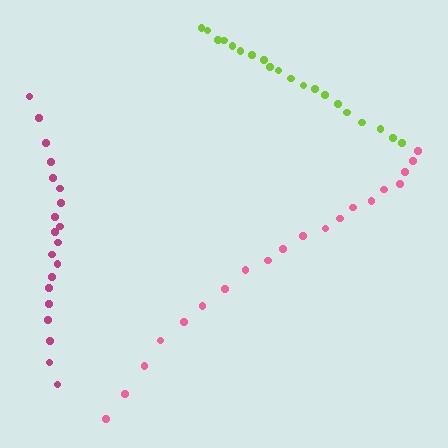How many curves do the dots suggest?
There are 3 distinct paths.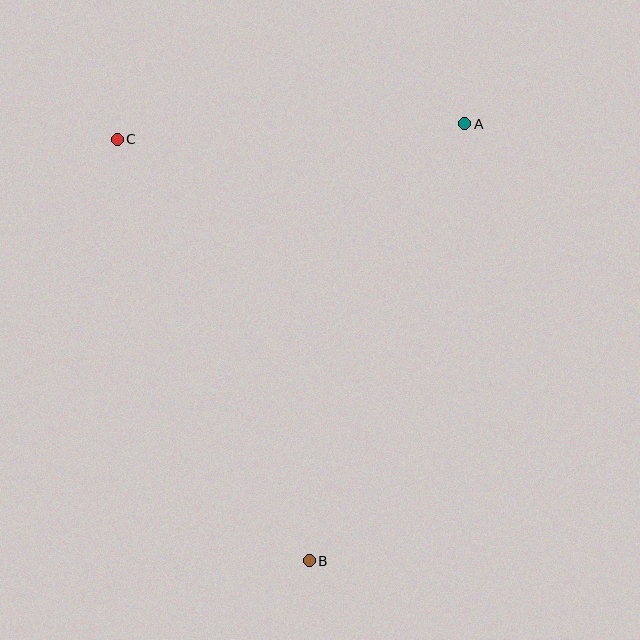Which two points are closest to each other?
Points A and C are closest to each other.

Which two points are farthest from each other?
Points A and B are farthest from each other.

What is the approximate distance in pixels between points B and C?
The distance between B and C is approximately 463 pixels.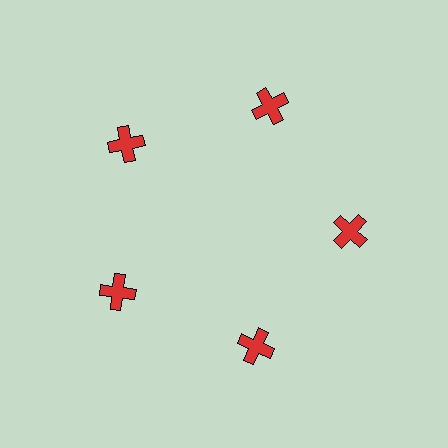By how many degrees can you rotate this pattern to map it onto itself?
The pattern maps onto itself every 72 degrees of rotation.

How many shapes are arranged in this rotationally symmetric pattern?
There are 5 shapes, arranged in 5 groups of 1.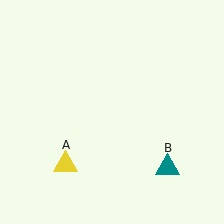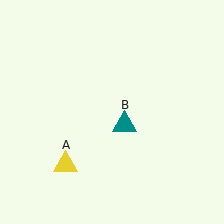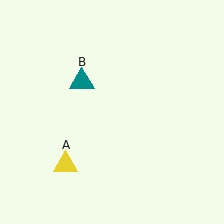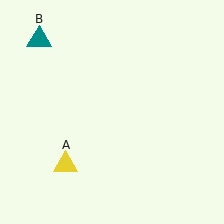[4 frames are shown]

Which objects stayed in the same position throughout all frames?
Yellow triangle (object A) remained stationary.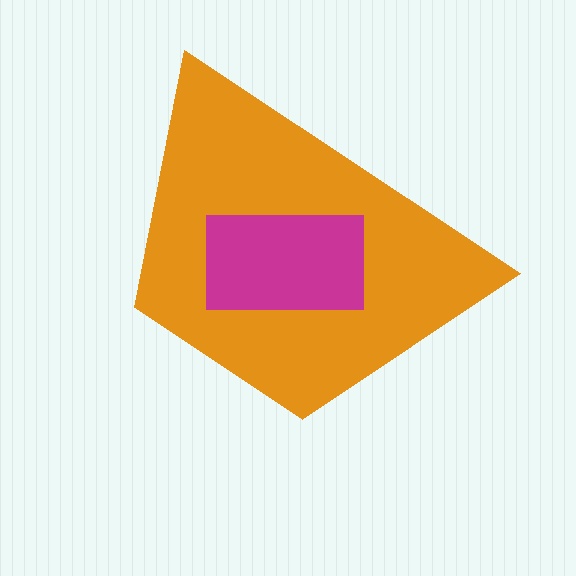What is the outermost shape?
The orange trapezoid.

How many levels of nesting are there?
2.